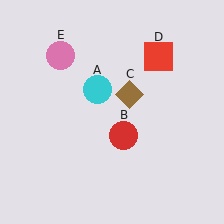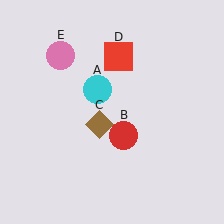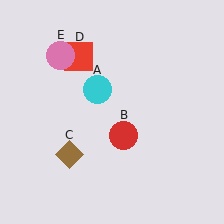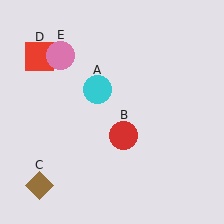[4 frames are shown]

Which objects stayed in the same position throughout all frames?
Cyan circle (object A) and red circle (object B) and pink circle (object E) remained stationary.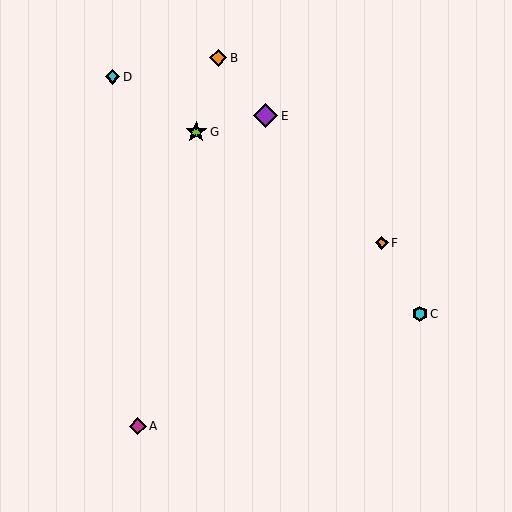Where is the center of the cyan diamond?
The center of the cyan diamond is at (112, 77).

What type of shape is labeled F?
Shape F is an orange diamond.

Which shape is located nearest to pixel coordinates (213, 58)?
The orange diamond (labeled B) at (218, 58) is nearest to that location.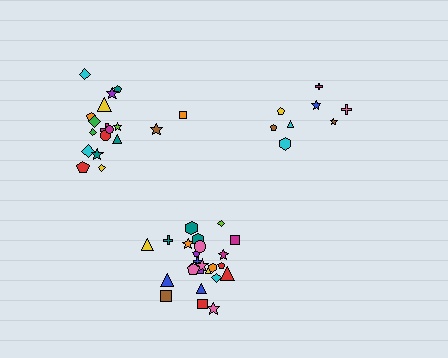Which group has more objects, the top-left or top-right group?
The top-left group.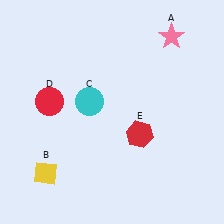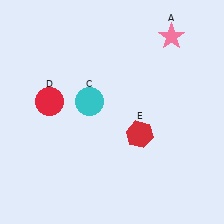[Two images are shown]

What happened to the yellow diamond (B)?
The yellow diamond (B) was removed in Image 2. It was in the bottom-left area of Image 1.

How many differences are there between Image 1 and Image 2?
There is 1 difference between the two images.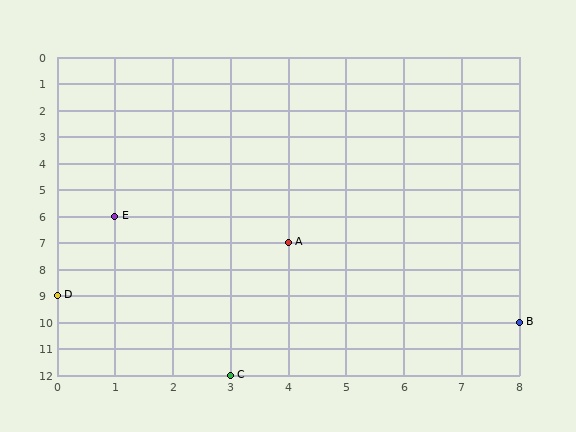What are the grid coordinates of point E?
Point E is at grid coordinates (1, 6).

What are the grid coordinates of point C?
Point C is at grid coordinates (3, 12).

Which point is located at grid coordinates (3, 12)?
Point C is at (3, 12).